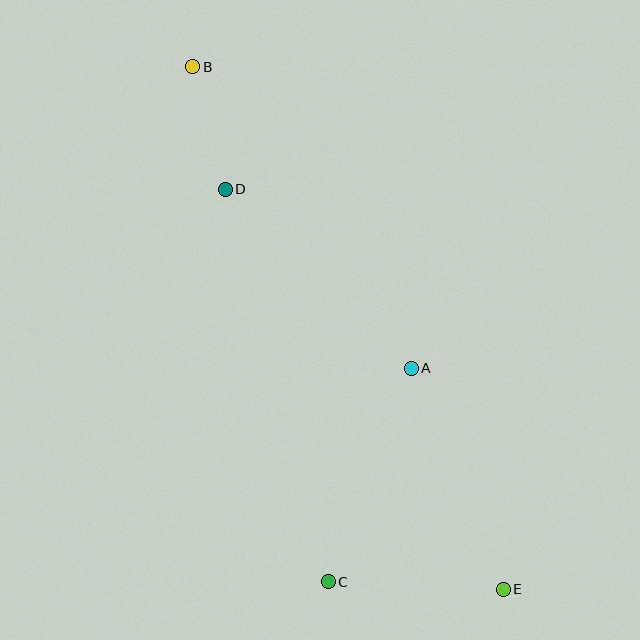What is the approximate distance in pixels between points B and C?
The distance between B and C is approximately 533 pixels.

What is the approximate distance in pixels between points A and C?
The distance between A and C is approximately 229 pixels.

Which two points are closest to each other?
Points B and D are closest to each other.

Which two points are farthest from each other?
Points B and E are farthest from each other.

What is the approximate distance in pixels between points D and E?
The distance between D and E is approximately 487 pixels.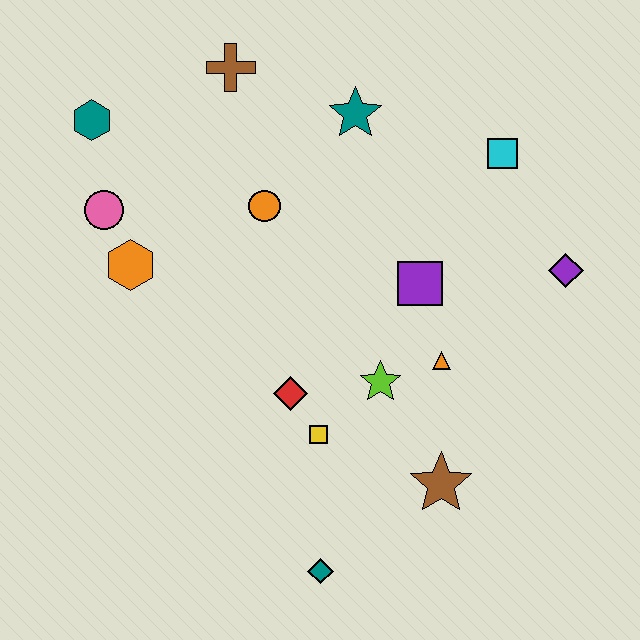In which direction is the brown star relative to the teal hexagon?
The brown star is below the teal hexagon.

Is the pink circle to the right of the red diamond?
No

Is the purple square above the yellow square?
Yes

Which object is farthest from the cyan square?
The teal diamond is farthest from the cyan square.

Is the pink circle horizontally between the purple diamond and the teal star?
No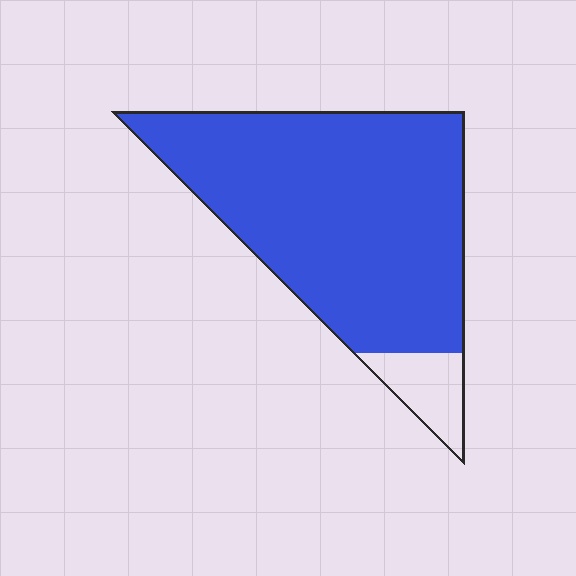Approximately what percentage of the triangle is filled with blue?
Approximately 90%.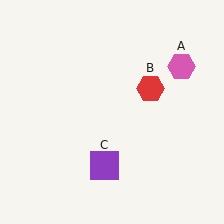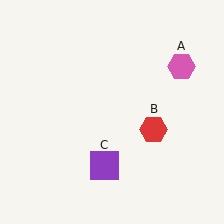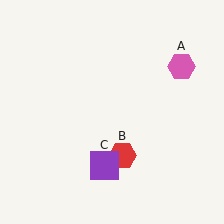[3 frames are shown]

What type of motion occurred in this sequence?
The red hexagon (object B) rotated clockwise around the center of the scene.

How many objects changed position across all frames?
1 object changed position: red hexagon (object B).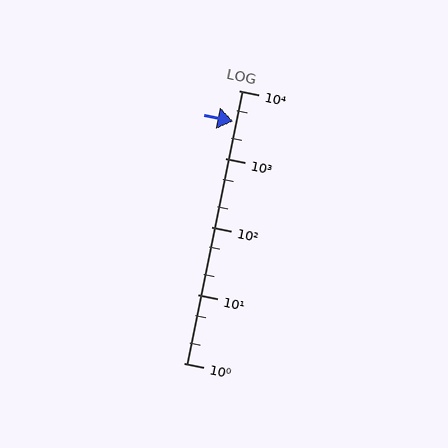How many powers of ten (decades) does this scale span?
The scale spans 4 decades, from 1 to 10000.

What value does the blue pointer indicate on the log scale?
The pointer indicates approximately 3500.